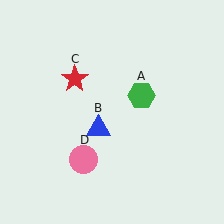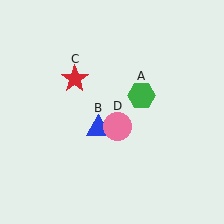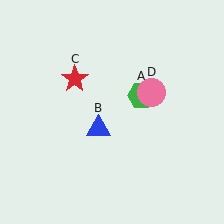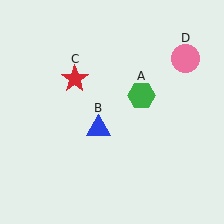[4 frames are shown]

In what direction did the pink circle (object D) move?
The pink circle (object D) moved up and to the right.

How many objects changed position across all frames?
1 object changed position: pink circle (object D).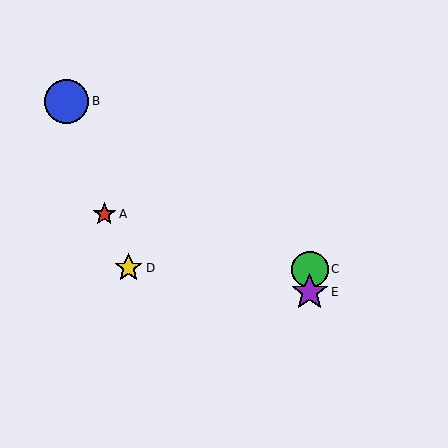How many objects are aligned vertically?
2 objects (C, E) are aligned vertically.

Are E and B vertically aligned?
No, E is at x≈310 and B is at x≈67.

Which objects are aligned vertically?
Objects C, E are aligned vertically.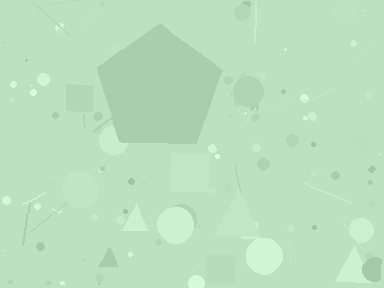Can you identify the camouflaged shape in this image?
The camouflaged shape is a pentagon.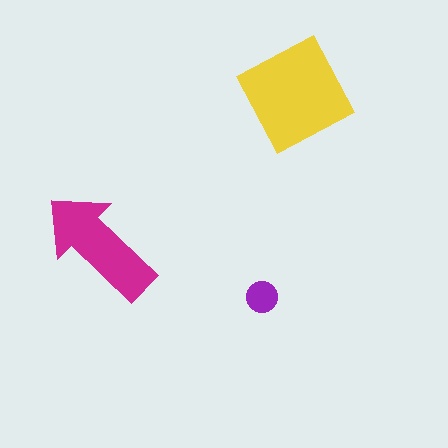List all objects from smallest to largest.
The purple circle, the magenta arrow, the yellow diamond.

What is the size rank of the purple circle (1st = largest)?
3rd.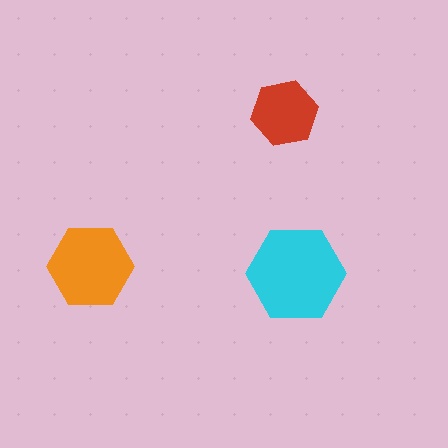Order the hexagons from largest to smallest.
the cyan one, the orange one, the red one.